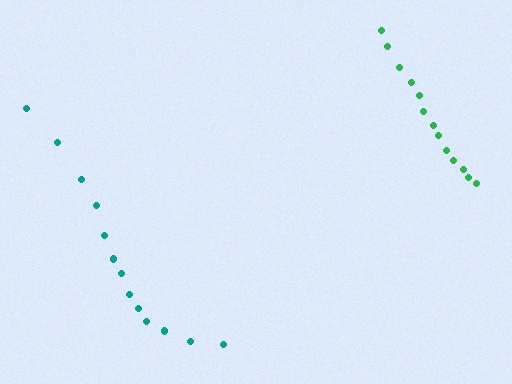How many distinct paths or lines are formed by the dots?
There are 2 distinct paths.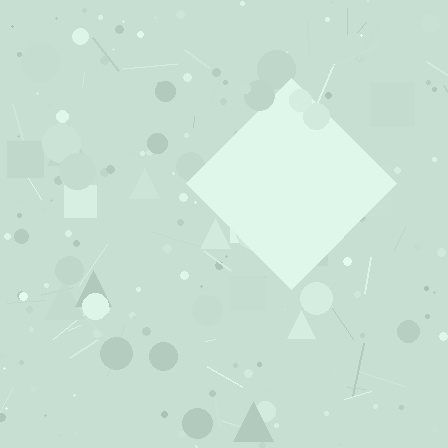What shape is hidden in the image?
A diamond is hidden in the image.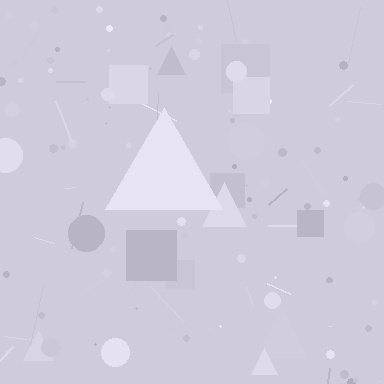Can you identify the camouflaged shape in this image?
The camouflaged shape is a triangle.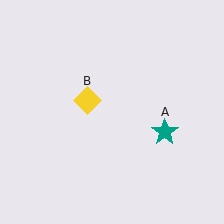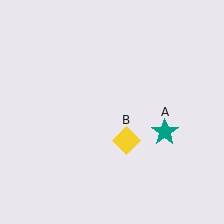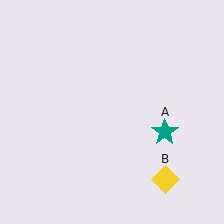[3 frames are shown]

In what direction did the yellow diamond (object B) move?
The yellow diamond (object B) moved down and to the right.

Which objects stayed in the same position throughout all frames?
Teal star (object A) remained stationary.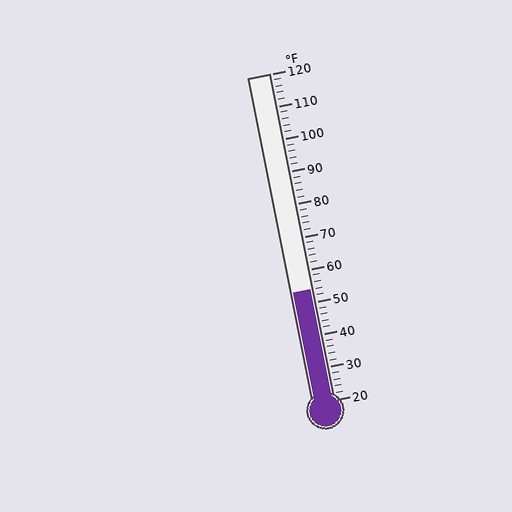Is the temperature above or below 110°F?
The temperature is below 110°F.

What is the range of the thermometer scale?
The thermometer scale ranges from 20°F to 120°F.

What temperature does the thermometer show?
The thermometer shows approximately 54°F.